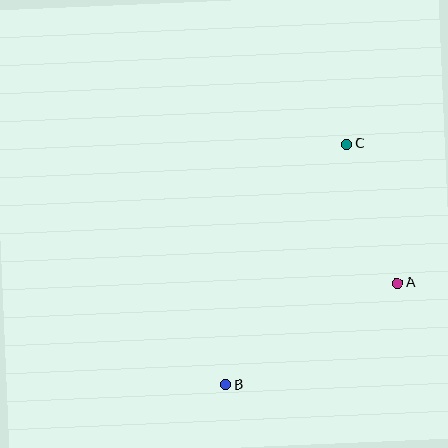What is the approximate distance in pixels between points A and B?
The distance between A and B is approximately 200 pixels.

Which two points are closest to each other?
Points A and C are closest to each other.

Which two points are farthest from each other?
Points B and C are farthest from each other.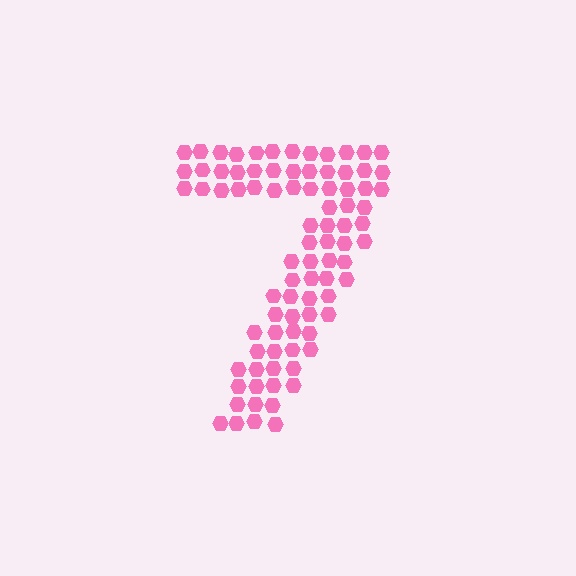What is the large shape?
The large shape is the digit 7.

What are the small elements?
The small elements are hexagons.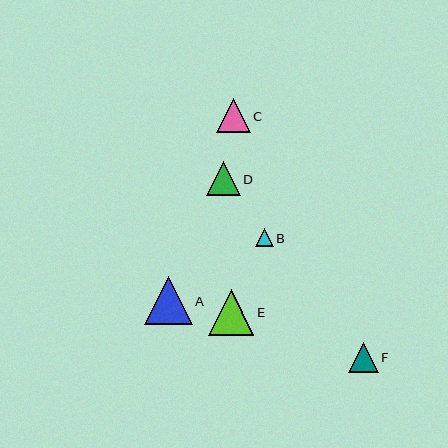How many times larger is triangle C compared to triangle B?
Triangle C is approximately 1.9 times the size of triangle B.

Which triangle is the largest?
Triangle A is the largest with a size of approximately 48 pixels.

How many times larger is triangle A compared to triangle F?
Triangle A is approximately 1.6 times the size of triangle F.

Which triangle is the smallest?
Triangle B is the smallest with a size of approximately 18 pixels.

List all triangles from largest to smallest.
From largest to smallest: A, E, D, C, F, B.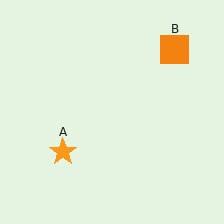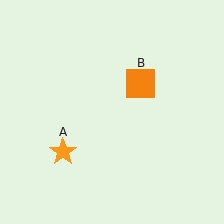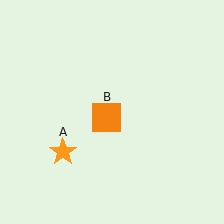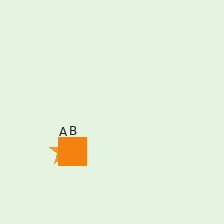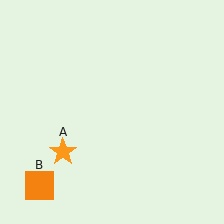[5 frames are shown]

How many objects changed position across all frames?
1 object changed position: orange square (object B).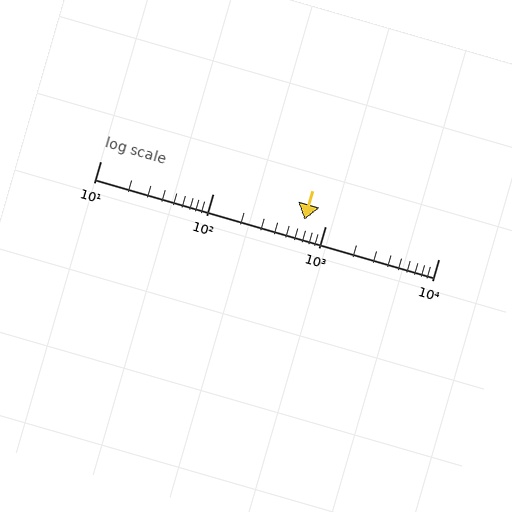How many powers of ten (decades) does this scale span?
The scale spans 3 decades, from 10 to 10000.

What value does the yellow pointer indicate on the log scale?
The pointer indicates approximately 650.